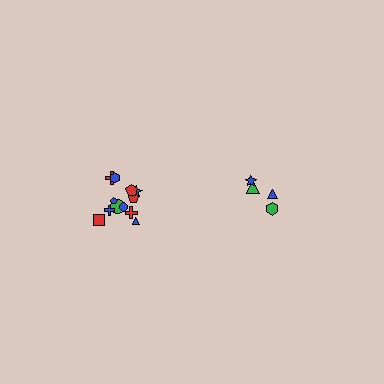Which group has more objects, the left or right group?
The left group.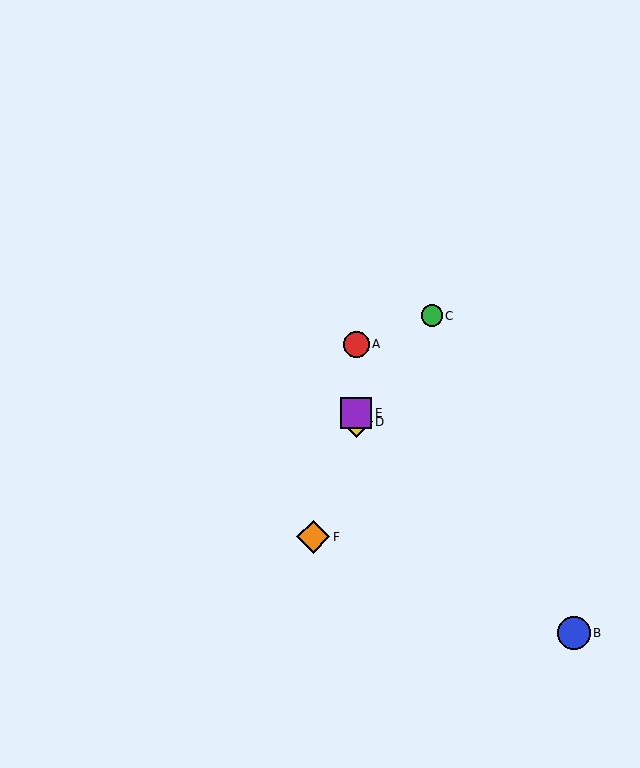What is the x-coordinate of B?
Object B is at x≈574.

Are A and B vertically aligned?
No, A is at x≈356 and B is at x≈574.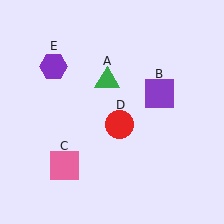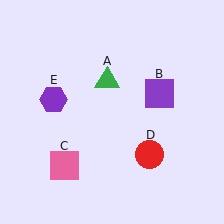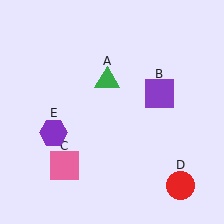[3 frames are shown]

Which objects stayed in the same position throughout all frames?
Green triangle (object A) and purple square (object B) and pink square (object C) remained stationary.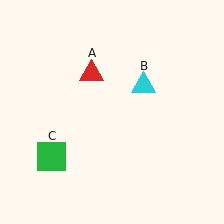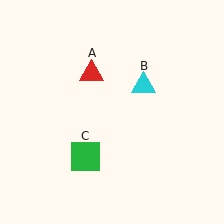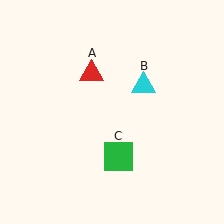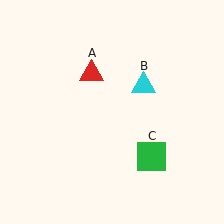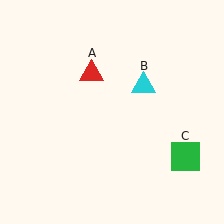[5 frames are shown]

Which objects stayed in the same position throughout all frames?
Red triangle (object A) and cyan triangle (object B) remained stationary.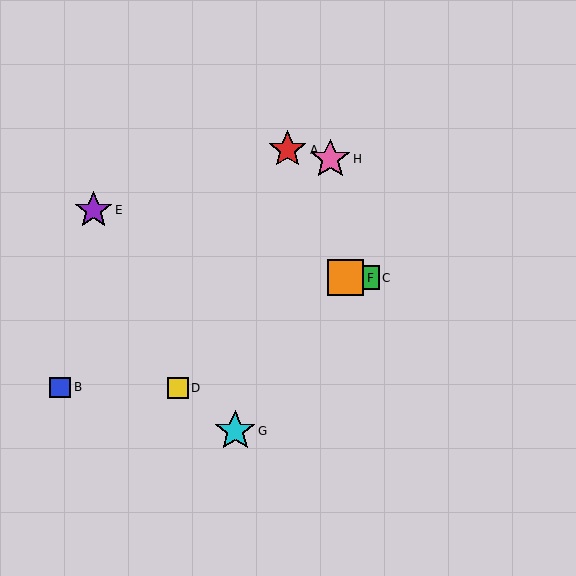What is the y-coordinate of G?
Object G is at y≈431.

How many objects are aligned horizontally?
2 objects (C, F) are aligned horizontally.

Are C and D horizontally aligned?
No, C is at y≈278 and D is at y≈388.